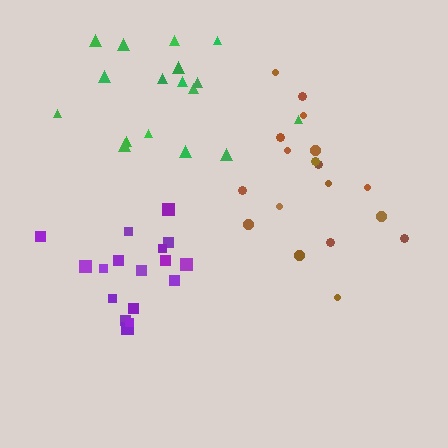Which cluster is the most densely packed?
Purple.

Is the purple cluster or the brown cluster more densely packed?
Purple.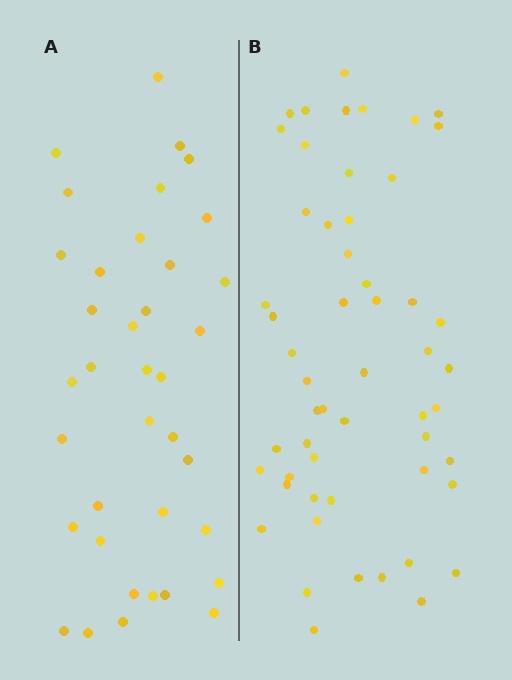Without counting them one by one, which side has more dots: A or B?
Region B (the right region) has more dots.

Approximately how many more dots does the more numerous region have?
Region B has approximately 15 more dots than region A.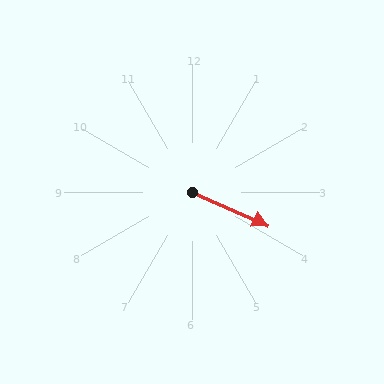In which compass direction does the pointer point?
Southeast.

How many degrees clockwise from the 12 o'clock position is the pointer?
Approximately 114 degrees.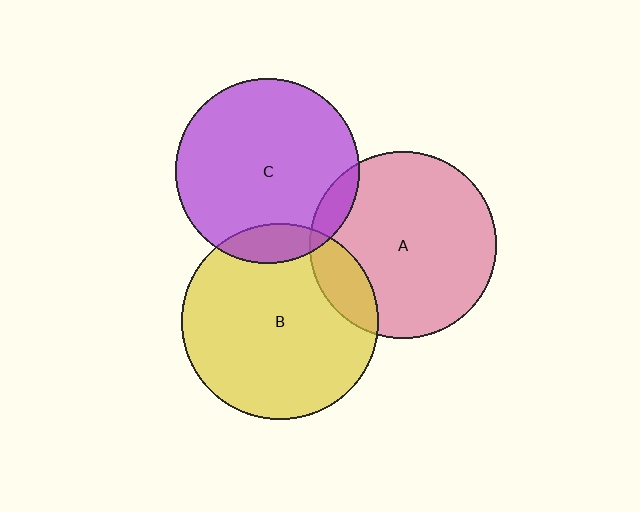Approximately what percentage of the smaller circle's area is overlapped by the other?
Approximately 10%.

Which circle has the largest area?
Circle B (yellow).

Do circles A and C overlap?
Yes.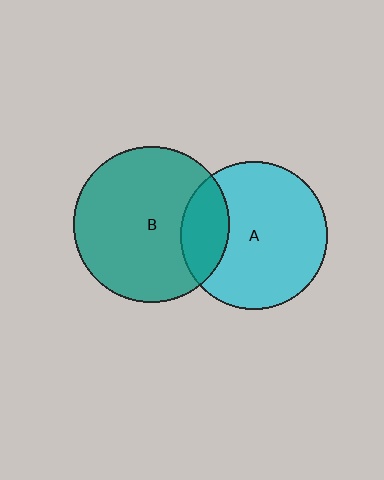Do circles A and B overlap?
Yes.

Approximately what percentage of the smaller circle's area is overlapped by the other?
Approximately 20%.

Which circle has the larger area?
Circle B (teal).